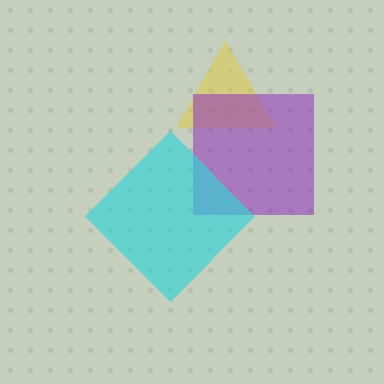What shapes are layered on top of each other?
The layered shapes are: a yellow triangle, a purple square, a cyan diamond.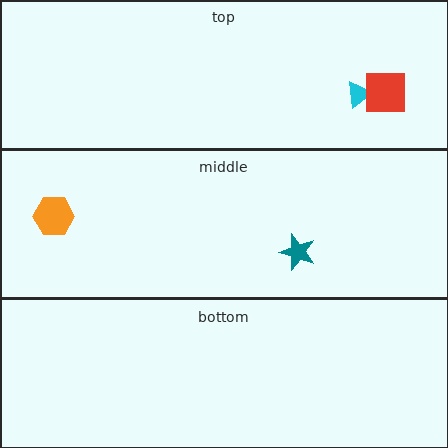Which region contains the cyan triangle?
The top region.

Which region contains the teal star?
The middle region.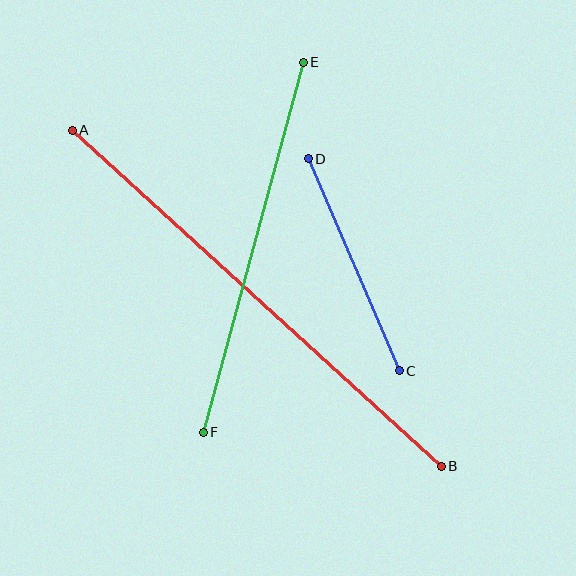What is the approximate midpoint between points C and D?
The midpoint is at approximately (354, 265) pixels.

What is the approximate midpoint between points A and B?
The midpoint is at approximately (257, 298) pixels.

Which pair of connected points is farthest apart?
Points A and B are farthest apart.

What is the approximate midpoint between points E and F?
The midpoint is at approximately (253, 247) pixels.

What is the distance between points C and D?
The distance is approximately 231 pixels.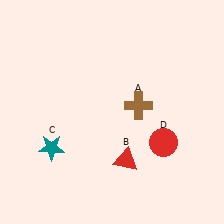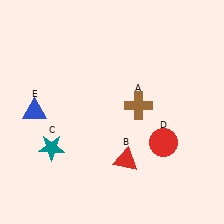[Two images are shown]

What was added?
A blue triangle (E) was added in Image 2.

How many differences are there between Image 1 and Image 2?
There is 1 difference between the two images.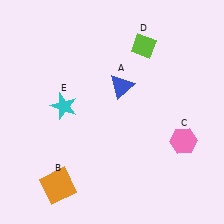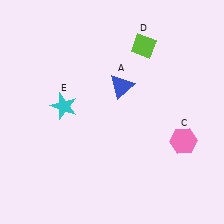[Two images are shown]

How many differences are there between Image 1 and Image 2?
There is 1 difference between the two images.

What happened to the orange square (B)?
The orange square (B) was removed in Image 2. It was in the bottom-left area of Image 1.